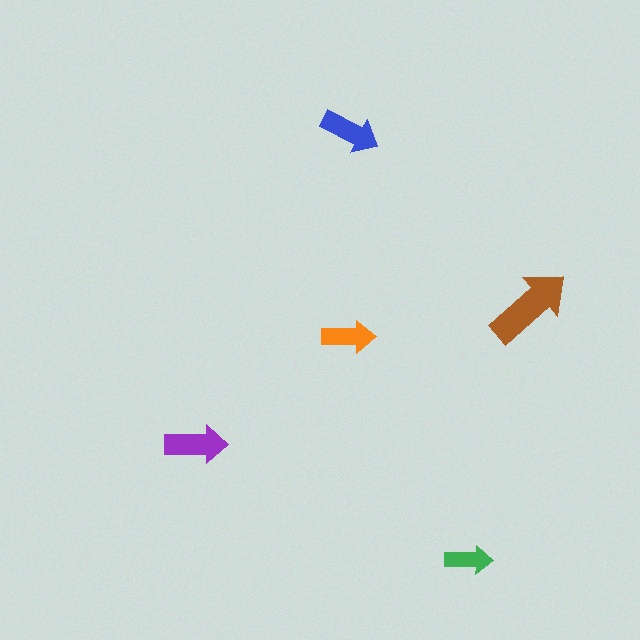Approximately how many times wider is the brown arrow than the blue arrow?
About 1.5 times wider.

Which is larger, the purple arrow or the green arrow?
The purple one.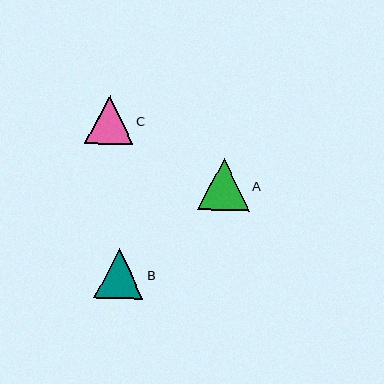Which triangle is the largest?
Triangle A is the largest with a size of approximately 52 pixels.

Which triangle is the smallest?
Triangle C is the smallest with a size of approximately 48 pixels.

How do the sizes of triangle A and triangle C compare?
Triangle A and triangle C are approximately the same size.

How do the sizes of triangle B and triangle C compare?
Triangle B and triangle C are approximately the same size.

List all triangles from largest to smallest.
From largest to smallest: A, B, C.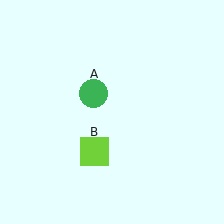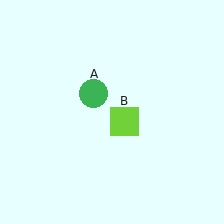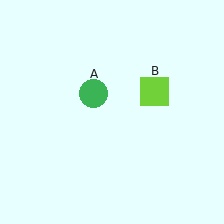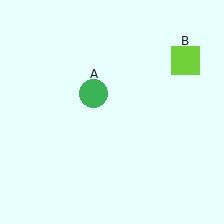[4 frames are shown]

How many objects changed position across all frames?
1 object changed position: lime square (object B).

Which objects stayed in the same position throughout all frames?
Green circle (object A) remained stationary.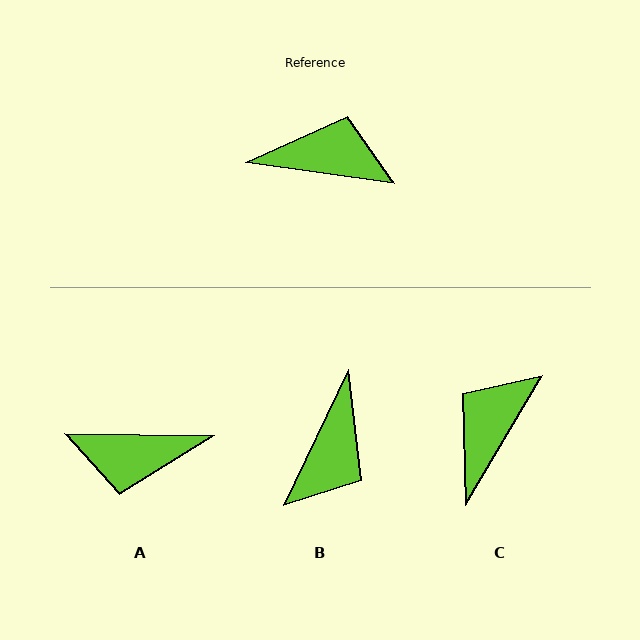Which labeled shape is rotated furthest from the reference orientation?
A, about 173 degrees away.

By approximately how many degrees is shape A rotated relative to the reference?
Approximately 173 degrees clockwise.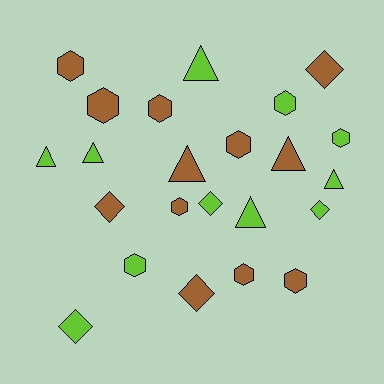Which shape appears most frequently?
Hexagon, with 10 objects.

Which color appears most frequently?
Brown, with 12 objects.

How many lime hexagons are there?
There are 3 lime hexagons.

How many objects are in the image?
There are 23 objects.